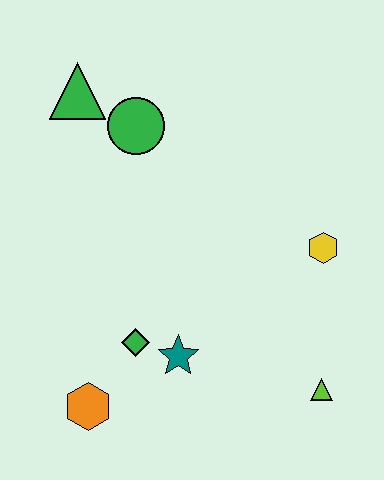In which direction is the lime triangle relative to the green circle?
The lime triangle is below the green circle.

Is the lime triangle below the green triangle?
Yes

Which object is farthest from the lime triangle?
The green triangle is farthest from the lime triangle.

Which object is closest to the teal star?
The green diamond is closest to the teal star.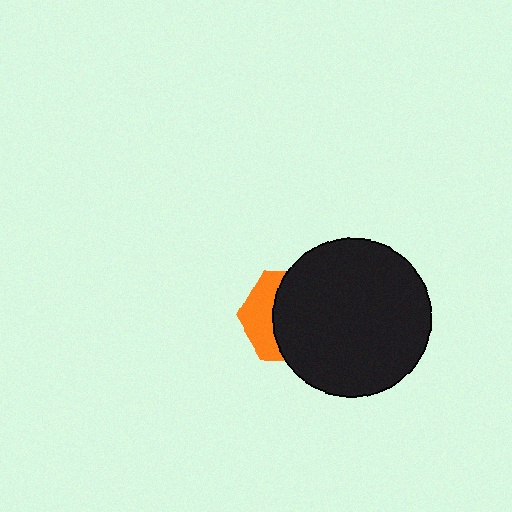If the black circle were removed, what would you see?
You would see the complete orange hexagon.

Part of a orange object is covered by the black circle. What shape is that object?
It is a hexagon.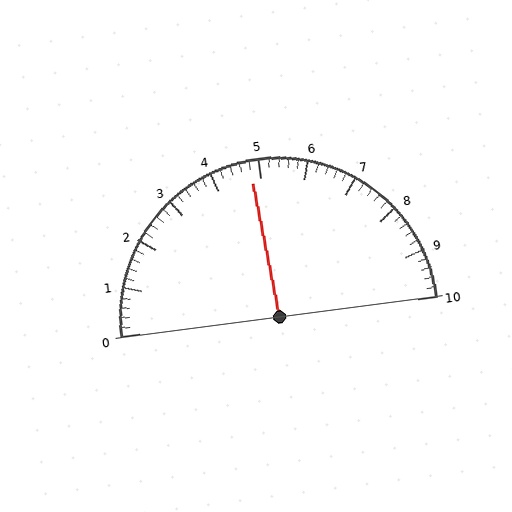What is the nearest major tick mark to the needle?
The nearest major tick mark is 5.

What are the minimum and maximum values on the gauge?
The gauge ranges from 0 to 10.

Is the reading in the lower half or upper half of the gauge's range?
The reading is in the lower half of the range (0 to 10).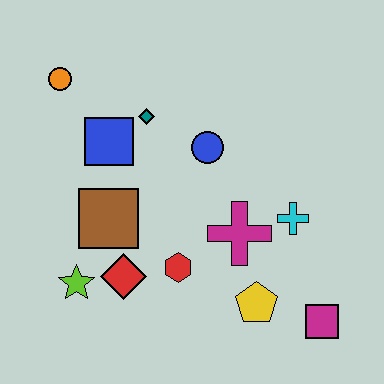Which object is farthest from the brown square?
The magenta square is farthest from the brown square.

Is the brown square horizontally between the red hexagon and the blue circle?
No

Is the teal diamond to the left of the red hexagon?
Yes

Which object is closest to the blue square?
The teal diamond is closest to the blue square.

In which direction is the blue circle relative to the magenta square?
The blue circle is above the magenta square.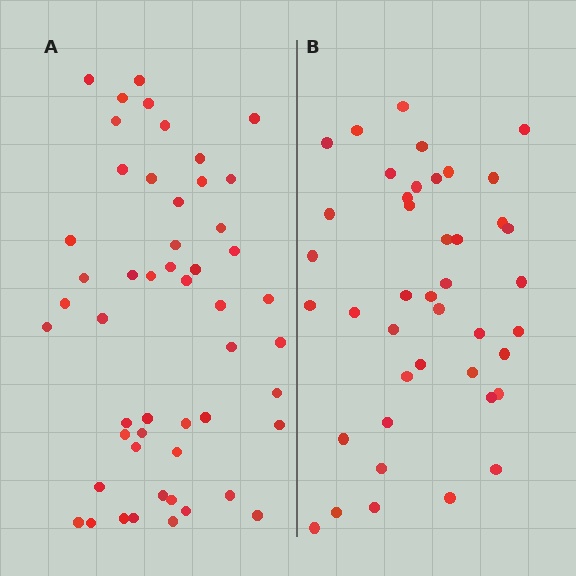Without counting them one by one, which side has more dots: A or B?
Region A (the left region) has more dots.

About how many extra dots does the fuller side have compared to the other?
Region A has roughly 8 or so more dots than region B.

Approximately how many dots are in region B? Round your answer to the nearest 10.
About 40 dots. (The exact count is 42, which rounds to 40.)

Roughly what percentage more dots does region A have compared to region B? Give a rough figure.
About 20% more.